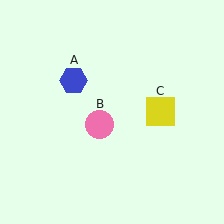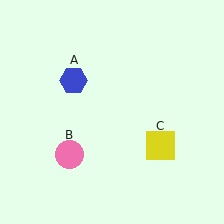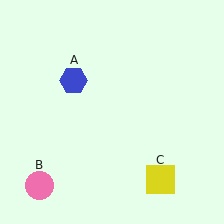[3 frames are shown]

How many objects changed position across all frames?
2 objects changed position: pink circle (object B), yellow square (object C).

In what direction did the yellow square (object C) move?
The yellow square (object C) moved down.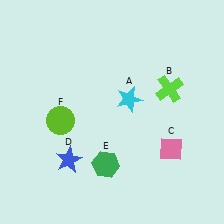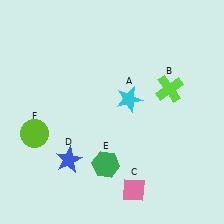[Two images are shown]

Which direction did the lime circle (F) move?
The lime circle (F) moved left.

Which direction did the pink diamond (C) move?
The pink diamond (C) moved down.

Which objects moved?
The objects that moved are: the pink diamond (C), the lime circle (F).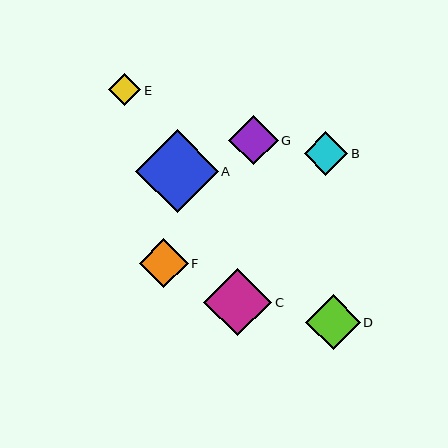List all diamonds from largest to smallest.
From largest to smallest: A, C, D, G, F, B, E.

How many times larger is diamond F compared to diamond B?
Diamond F is approximately 1.1 times the size of diamond B.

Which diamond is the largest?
Diamond A is the largest with a size of approximately 82 pixels.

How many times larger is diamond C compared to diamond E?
Diamond C is approximately 2.1 times the size of diamond E.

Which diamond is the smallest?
Diamond E is the smallest with a size of approximately 32 pixels.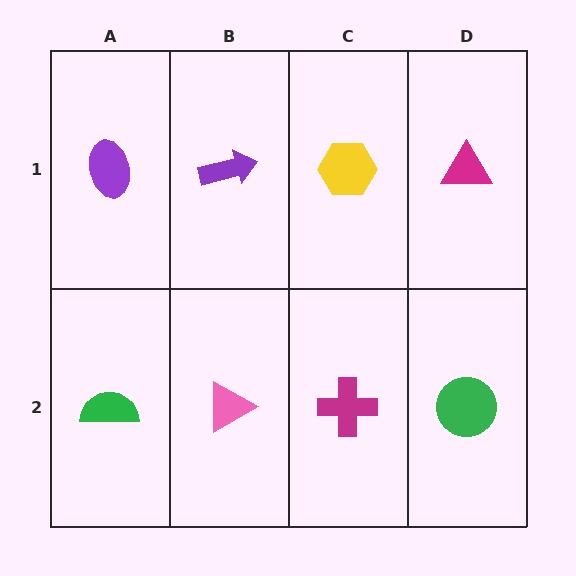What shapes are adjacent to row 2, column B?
A purple arrow (row 1, column B), a green semicircle (row 2, column A), a magenta cross (row 2, column C).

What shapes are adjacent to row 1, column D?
A green circle (row 2, column D), a yellow hexagon (row 1, column C).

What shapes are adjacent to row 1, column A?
A green semicircle (row 2, column A), a purple arrow (row 1, column B).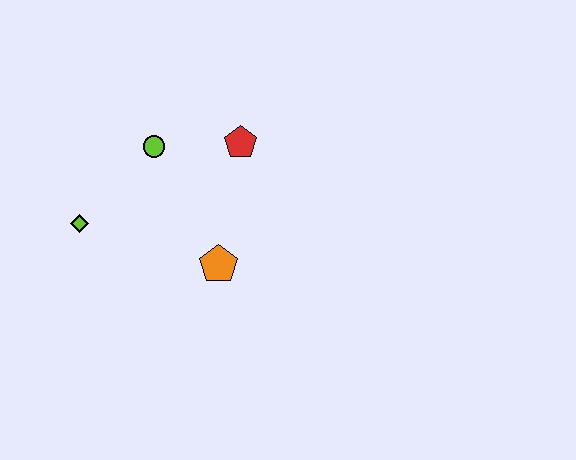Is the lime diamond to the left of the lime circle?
Yes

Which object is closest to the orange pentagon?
The red pentagon is closest to the orange pentagon.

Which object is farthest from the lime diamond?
The red pentagon is farthest from the lime diamond.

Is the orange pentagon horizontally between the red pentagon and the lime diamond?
Yes